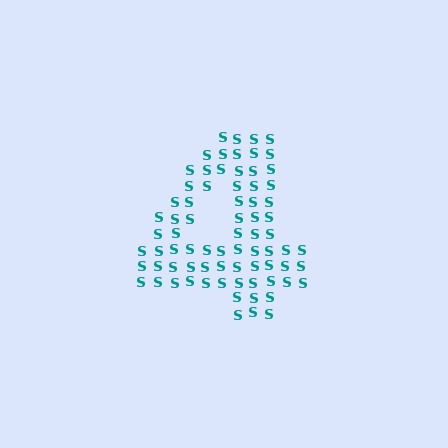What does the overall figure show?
The overall figure shows the digit 4.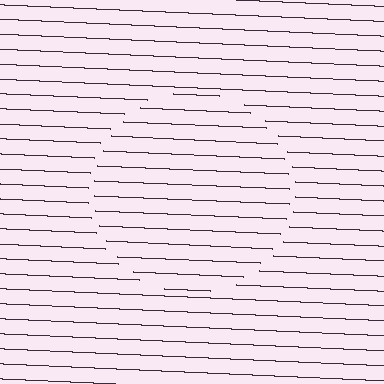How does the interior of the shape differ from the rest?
The interior of the shape contains the same grating, shifted by half a period — the contour is defined by the phase discontinuity where line-ends from the inner and outer gratings abut.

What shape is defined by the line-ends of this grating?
An illusory circle. The interior of the shape contains the same grating, shifted by half a period — the contour is defined by the phase discontinuity where line-ends from the inner and outer gratings abut.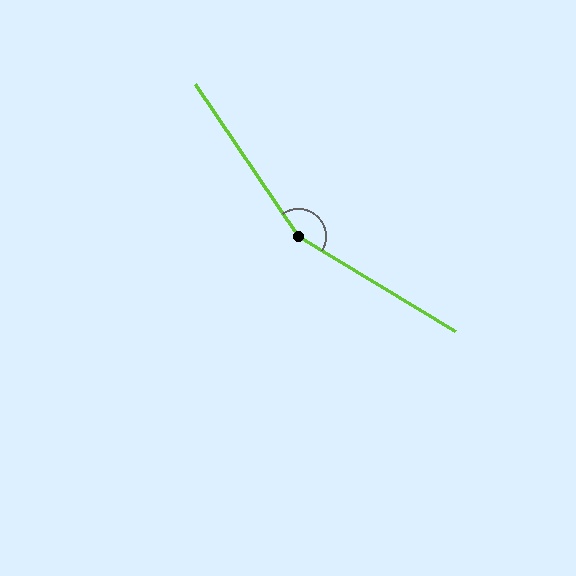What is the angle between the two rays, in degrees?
Approximately 155 degrees.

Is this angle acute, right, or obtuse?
It is obtuse.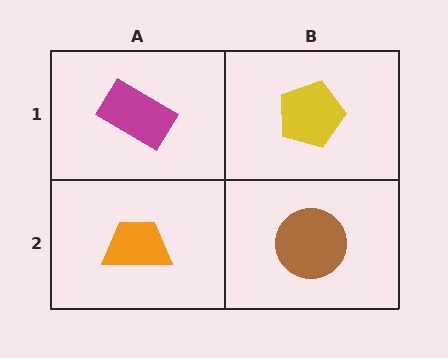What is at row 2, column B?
A brown circle.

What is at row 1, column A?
A magenta rectangle.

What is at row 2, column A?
An orange trapezoid.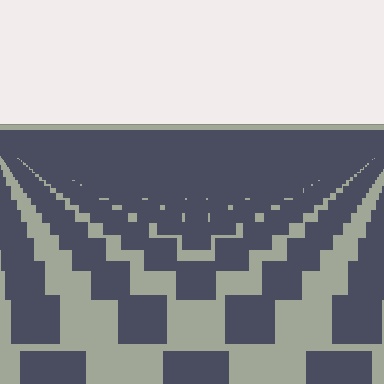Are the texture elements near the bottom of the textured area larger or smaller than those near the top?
Larger. Near the bottom, elements are closer to the viewer and appear at a bigger on-screen size.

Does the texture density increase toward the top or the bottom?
Density increases toward the top.